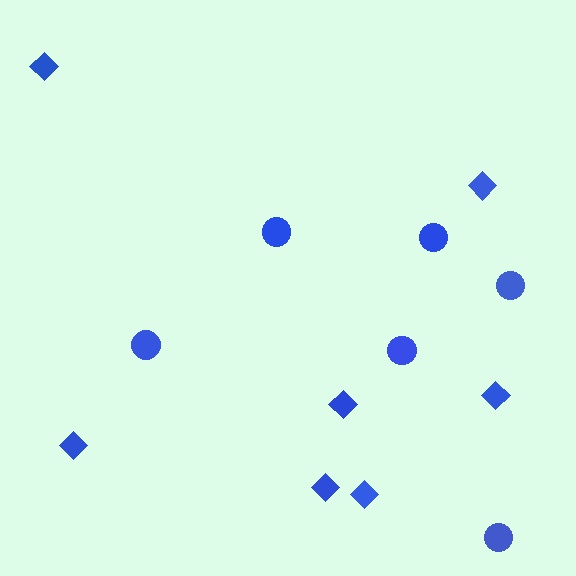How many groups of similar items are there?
There are 2 groups: one group of circles (6) and one group of diamonds (7).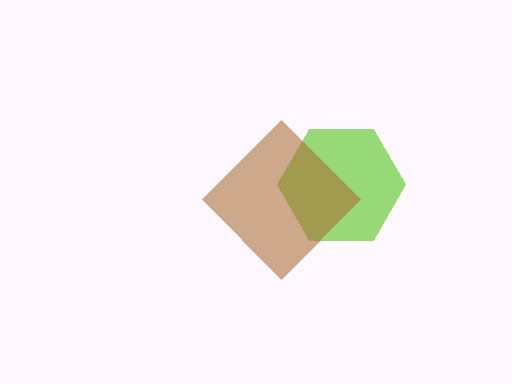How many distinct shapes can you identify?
There are 2 distinct shapes: a lime hexagon, a brown diamond.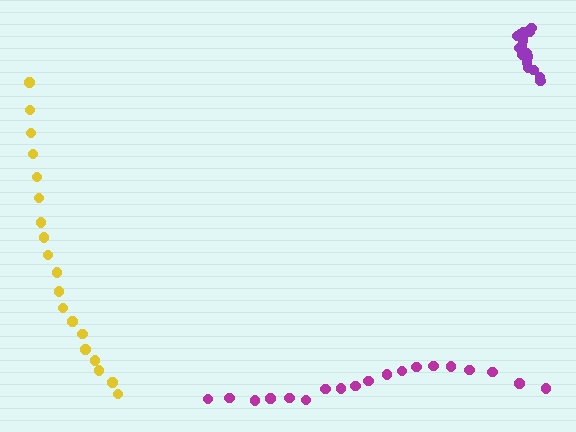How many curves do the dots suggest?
There are 3 distinct paths.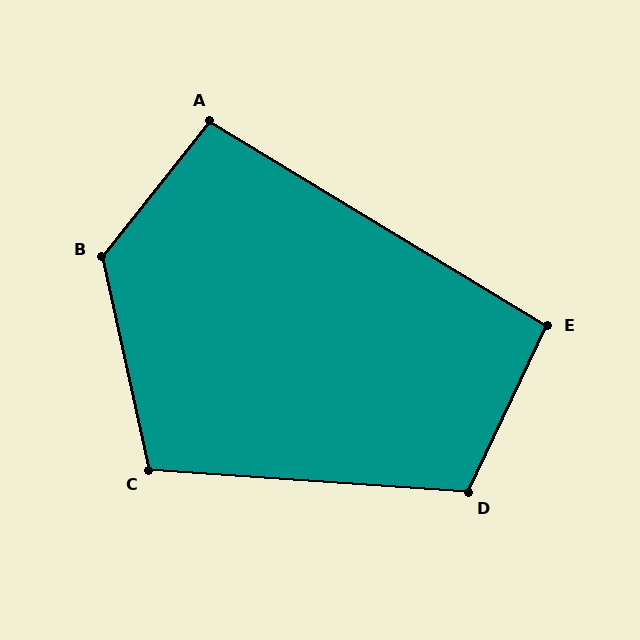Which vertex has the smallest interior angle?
E, at approximately 96 degrees.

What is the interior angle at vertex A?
Approximately 97 degrees (obtuse).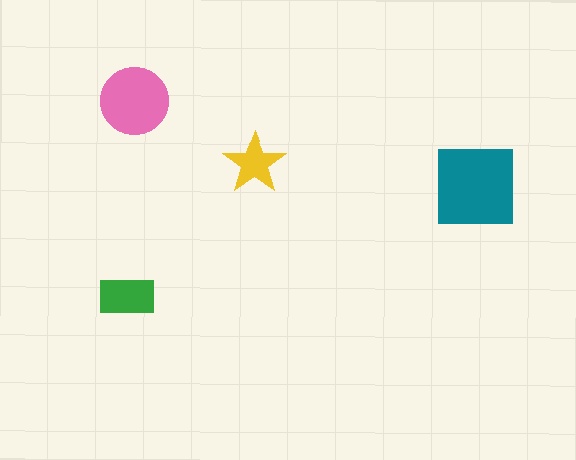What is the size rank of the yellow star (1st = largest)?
4th.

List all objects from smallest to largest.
The yellow star, the green rectangle, the pink circle, the teal square.